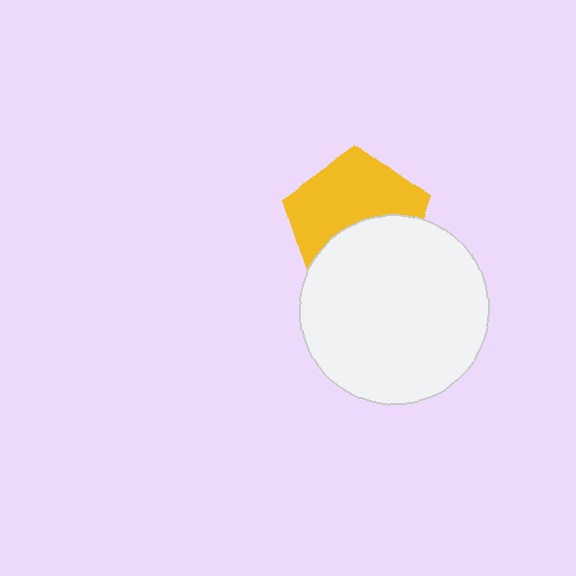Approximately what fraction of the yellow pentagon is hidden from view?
Roughly 43% of the yellow pentagon is hidden behind the white circle.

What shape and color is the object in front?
The object in front is a white circle.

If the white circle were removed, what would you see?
You would see the complete yellow pentagon.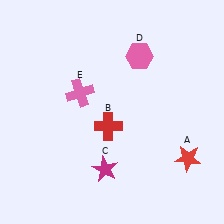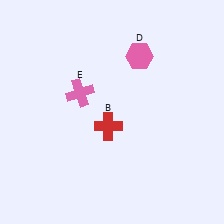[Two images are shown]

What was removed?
The magenta star (C), the red star (A) were removed in Image 2.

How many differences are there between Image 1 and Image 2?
There are 2 differences between the two images.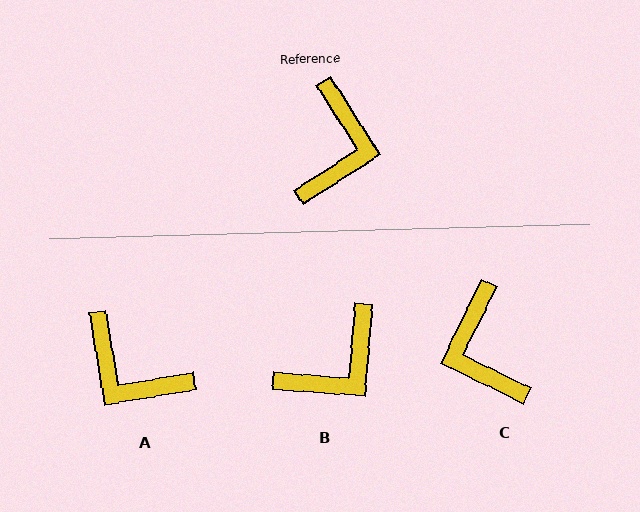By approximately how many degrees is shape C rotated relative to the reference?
Approximately 149 degrees clockwise.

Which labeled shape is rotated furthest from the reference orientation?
C, about 149 degrees away.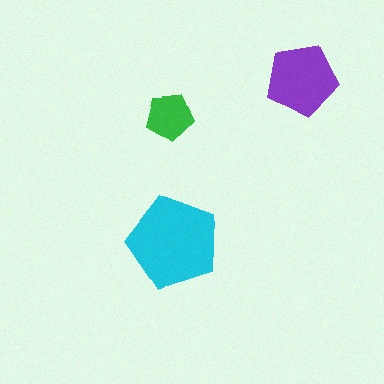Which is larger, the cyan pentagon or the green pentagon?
The cyan one.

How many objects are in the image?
There are 3 objects in the image.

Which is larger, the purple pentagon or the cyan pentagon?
The cyan one.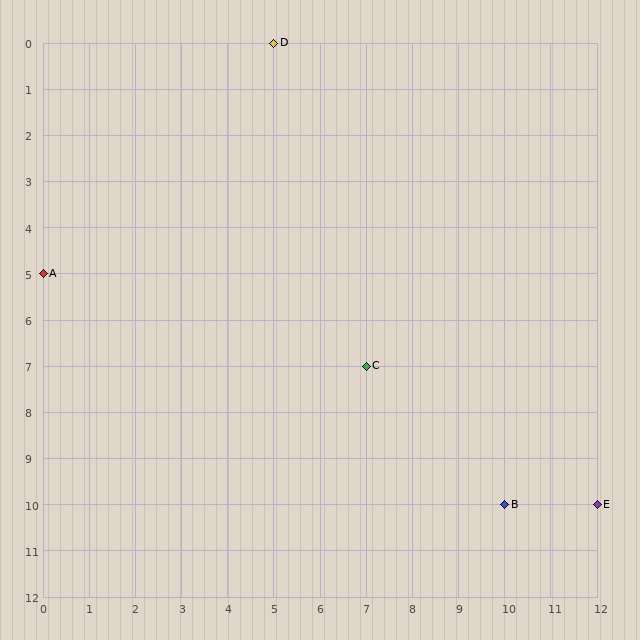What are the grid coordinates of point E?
Point E is at grid coordinates (12, 10).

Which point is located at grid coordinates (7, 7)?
Point C is at (7, 7).